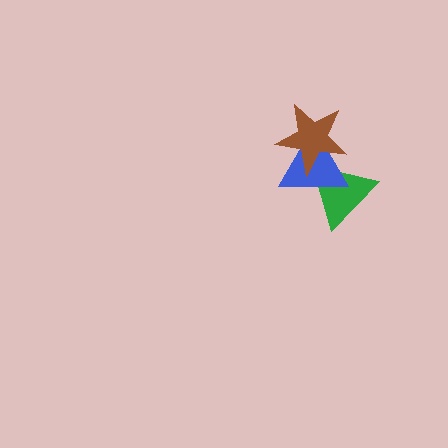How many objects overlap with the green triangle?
2 objects overlap with the green triangle.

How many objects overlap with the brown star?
2 objects overlap with the brown star.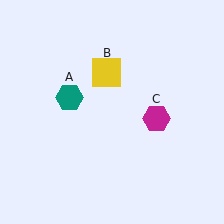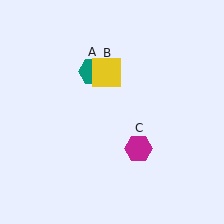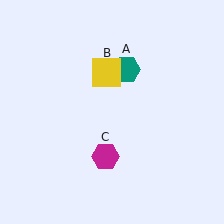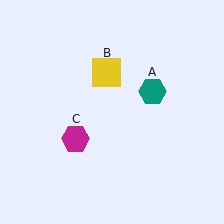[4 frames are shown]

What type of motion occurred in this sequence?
The teal hexagon (object A), magenta hexagon (object C) rotated clockwise around the center of the scene.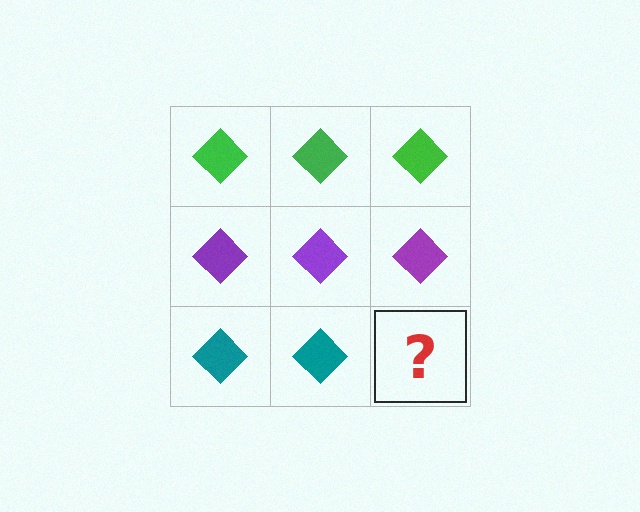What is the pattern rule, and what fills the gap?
The rule is that each row has a consistent color. The gap should be filled with a teal diamond.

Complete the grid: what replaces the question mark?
The question mark should be replaced with a teal diamond.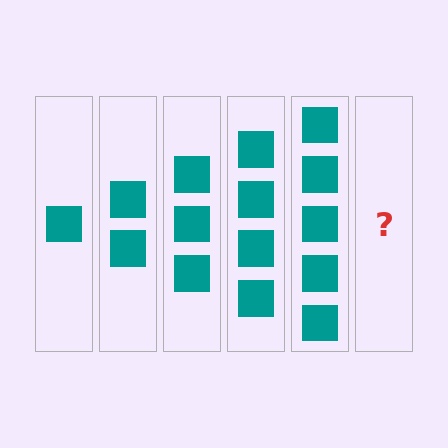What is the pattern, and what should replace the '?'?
The pattern is that each step adds one more square. The '?' should be 6 squares.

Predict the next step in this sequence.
The next step is 6 squares.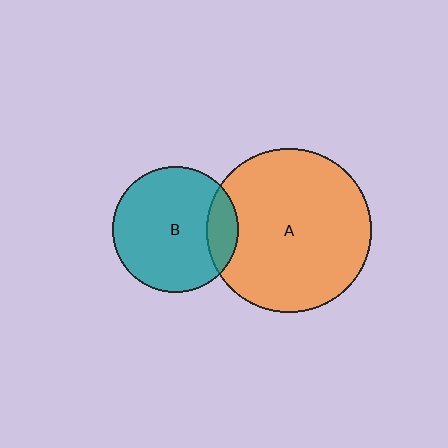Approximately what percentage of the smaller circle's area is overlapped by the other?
Approximately 15%.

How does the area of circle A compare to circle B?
Approximately 1.7 times.